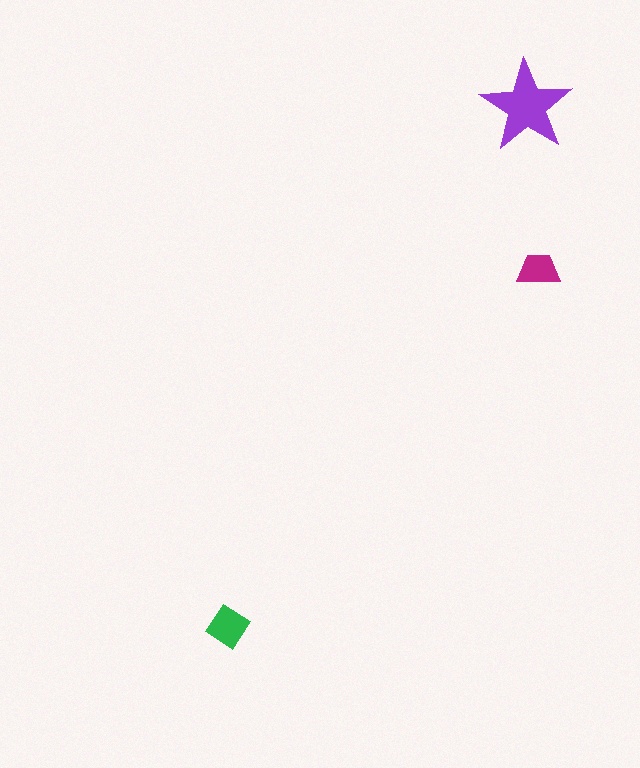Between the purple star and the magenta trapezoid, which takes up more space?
The purple star.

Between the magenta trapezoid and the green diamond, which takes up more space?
The green diamond.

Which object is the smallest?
The magenta trapezoid.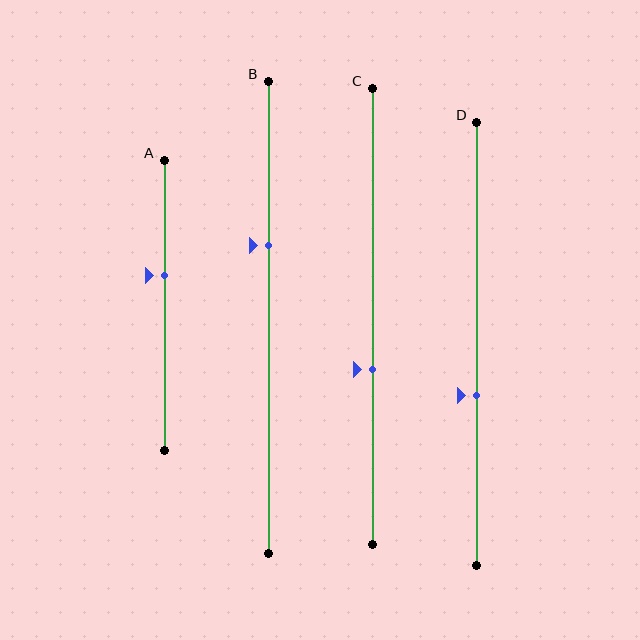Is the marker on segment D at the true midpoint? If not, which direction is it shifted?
No, the marker on segment D is shifted downward by about 12% of the segment length.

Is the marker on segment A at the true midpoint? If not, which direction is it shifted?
No, the marker on segment A is shifted upward by about 10% of the segment length.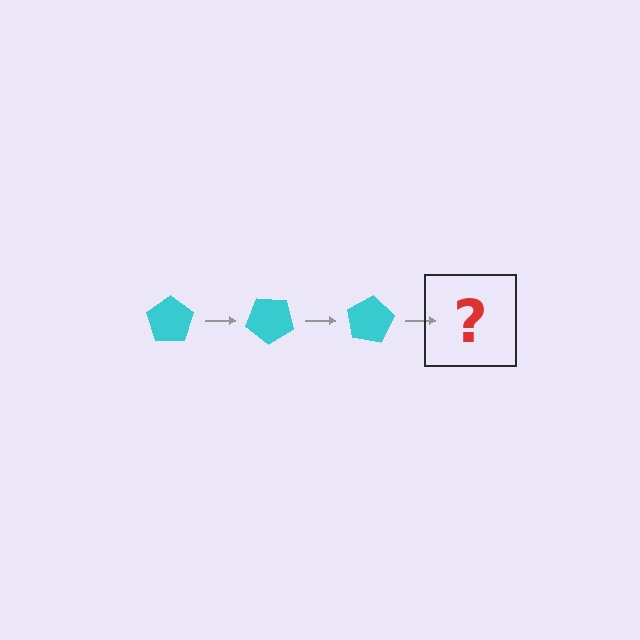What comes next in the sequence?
The next element should be a cyan pentagon rotated 120 degrees.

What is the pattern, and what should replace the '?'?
The pattern is that the pentagon rotates 40 degrees each step. The '?' should be a cyan pentagon rotated 120 degrees.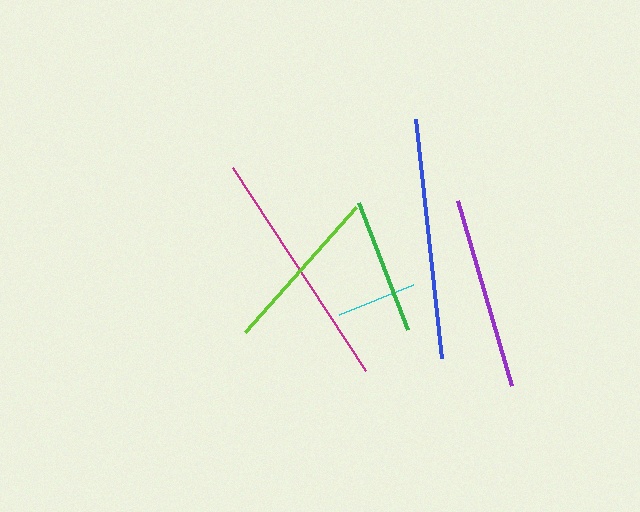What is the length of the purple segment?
The purple segment is approximately 193 pixels long.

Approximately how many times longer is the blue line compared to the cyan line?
The blue line is approximately 3.0 times the length of the cyan line.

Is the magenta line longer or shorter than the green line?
The magenta line is longer than the green line.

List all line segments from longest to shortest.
From longest to shortest: magenta, blue, purple, lime, green, cyan.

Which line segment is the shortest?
The cyan line is the shortest at approximately 80 pixels.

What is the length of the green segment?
The green segment is approximately 136 pixels long.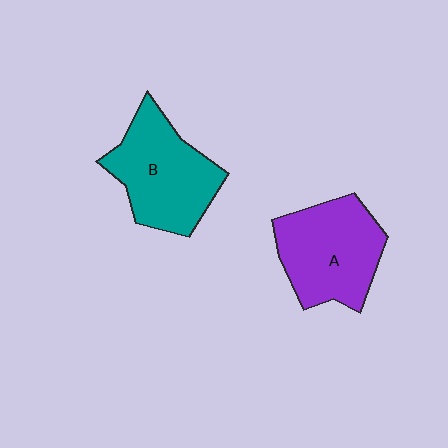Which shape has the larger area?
Shape B (teal).